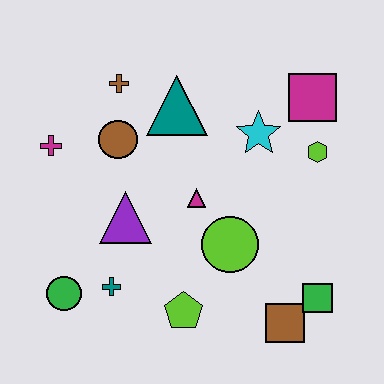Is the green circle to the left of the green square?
Yes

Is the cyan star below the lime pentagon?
No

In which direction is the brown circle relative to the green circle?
The brown circle is above the green circle.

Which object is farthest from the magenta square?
The green circle is farthest from the magenta square.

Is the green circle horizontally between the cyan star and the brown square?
No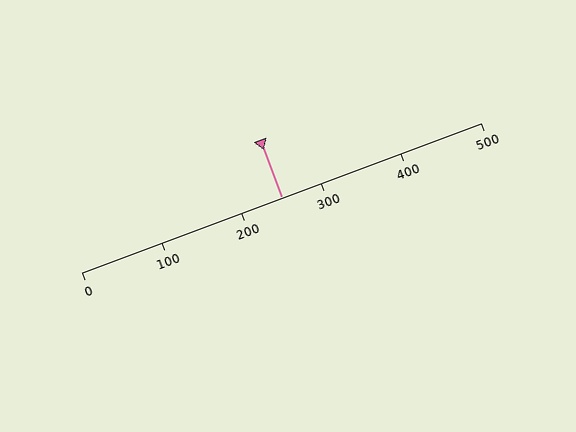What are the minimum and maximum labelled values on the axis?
The axis runs from 0 to 500.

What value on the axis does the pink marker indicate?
The marker indicates approximately 250.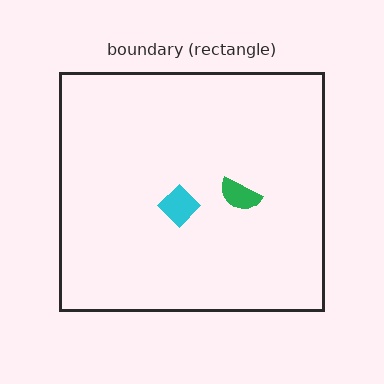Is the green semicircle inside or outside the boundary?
Inside.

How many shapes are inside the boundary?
2 inside, 0 outside.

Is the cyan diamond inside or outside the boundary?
Inside.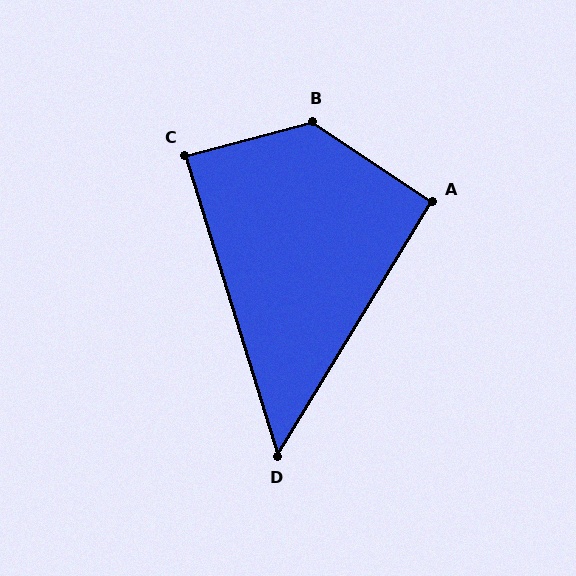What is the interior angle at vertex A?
Approximately 92 degrees (approximately right).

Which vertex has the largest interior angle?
B, at approximately 132 degrees.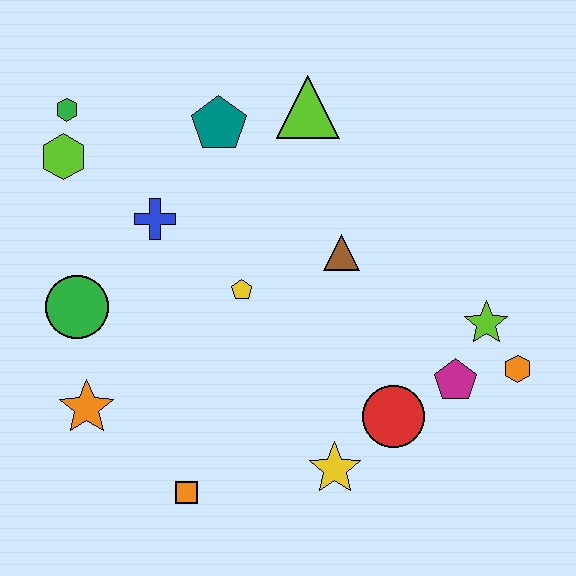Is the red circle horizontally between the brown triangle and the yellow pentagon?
No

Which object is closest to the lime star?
The orange hexagon is closest to the lime star.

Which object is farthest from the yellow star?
The green hexagon is farthest from the yellow star.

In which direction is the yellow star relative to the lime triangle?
The yellow star is below the lime triangle.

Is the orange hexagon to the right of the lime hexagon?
Yes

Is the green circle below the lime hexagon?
Yes